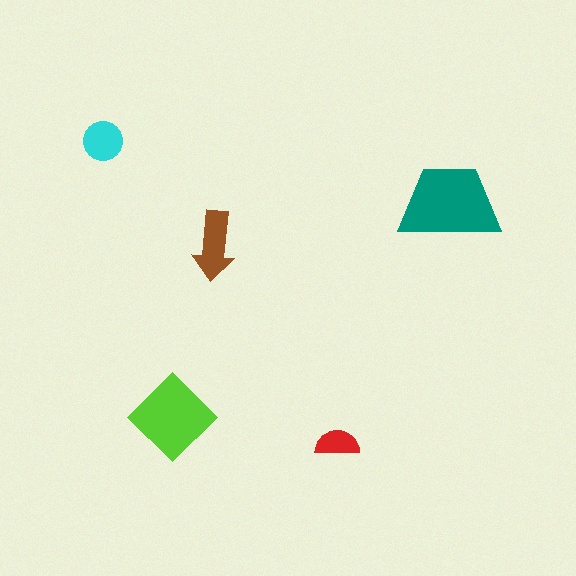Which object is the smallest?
The red semicircle.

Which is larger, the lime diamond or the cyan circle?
The lime diamond.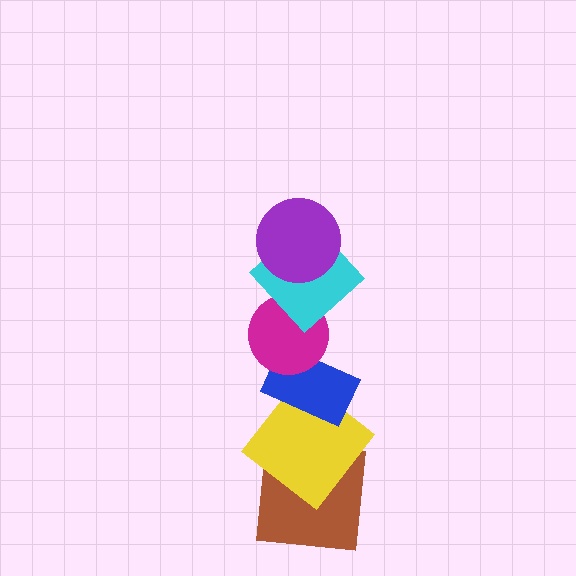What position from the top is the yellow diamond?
The yellow diamond is 5th from the top.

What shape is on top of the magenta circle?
The cyan diamond is on top of the magenta circle.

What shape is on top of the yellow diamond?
The blue rectangle is on top of the yellow diamond.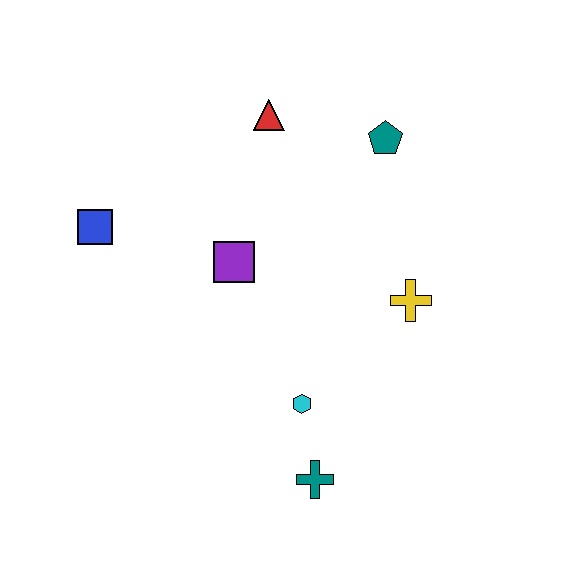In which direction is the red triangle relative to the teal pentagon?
The red triangle is to the left of the teal pentagon.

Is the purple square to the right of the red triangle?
No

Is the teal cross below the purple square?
Yes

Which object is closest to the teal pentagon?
The red triangle is closest to the teal pentagon.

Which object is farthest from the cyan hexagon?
The red triangle is farthest from the cyan hexagon.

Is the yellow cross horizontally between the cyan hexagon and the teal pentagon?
No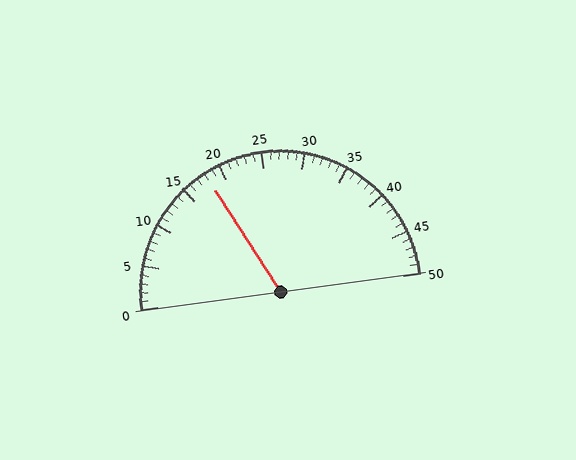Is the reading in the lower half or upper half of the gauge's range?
The reading is in the lower half of the range (0 to 50).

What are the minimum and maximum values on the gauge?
The gauge ranges from 0 to 50.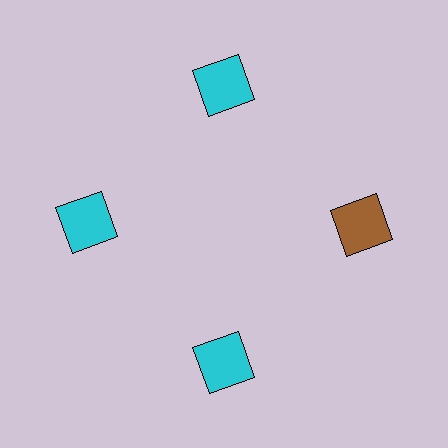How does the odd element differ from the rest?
It has a different color: brown instead of cyan.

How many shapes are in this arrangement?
There are 4 shapes arranged in a ring pattern.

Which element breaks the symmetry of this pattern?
The brown square at roughly the 3 o'clock position breaks the symmetry. All other shapes are cyan squares.